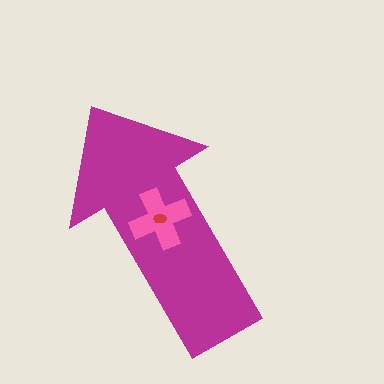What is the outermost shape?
The magenta arrow.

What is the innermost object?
The red ellipse.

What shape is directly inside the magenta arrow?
The pink cross.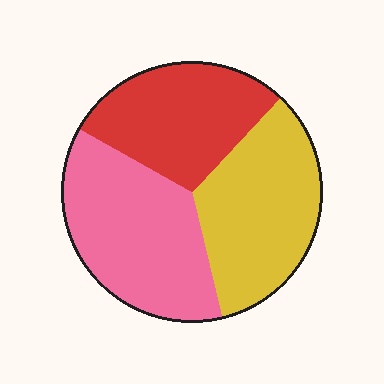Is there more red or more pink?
Pink.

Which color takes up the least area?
Red, at roughly 30%.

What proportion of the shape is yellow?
Yellow covers 34% of the shape.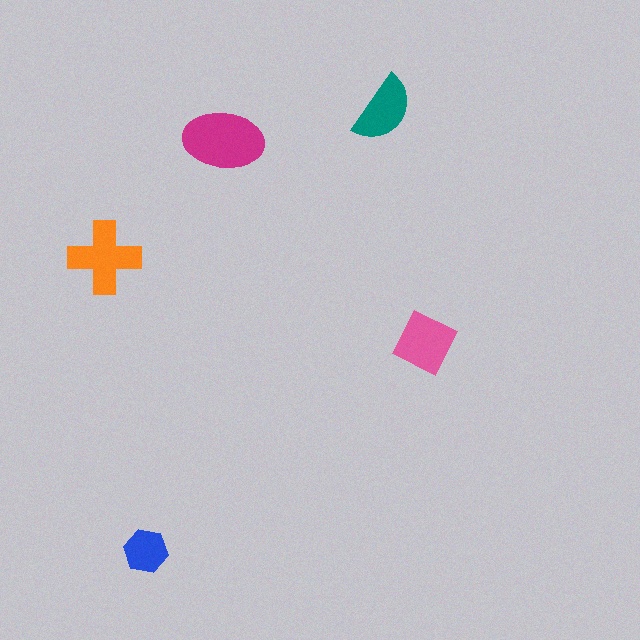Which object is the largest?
The magenta ellipse.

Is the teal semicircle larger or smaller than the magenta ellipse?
Smaller.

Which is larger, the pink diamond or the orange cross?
The orange cross.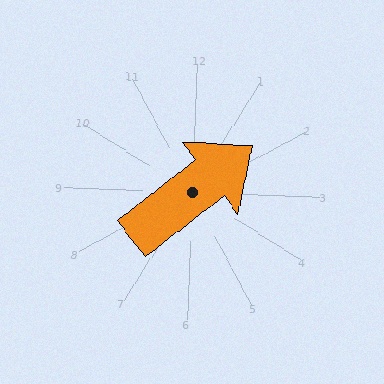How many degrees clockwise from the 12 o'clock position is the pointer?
Approximately 50 degrees.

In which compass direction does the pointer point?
Northeast.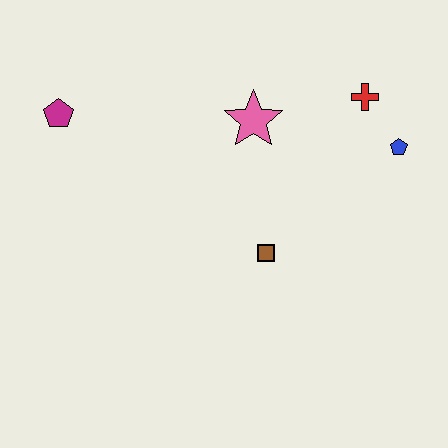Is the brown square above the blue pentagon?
No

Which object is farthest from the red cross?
The magenta pentagon is farthest from the red cross.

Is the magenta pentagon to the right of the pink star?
No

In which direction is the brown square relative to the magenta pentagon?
The brown square is to the right of the magenta pentagon.